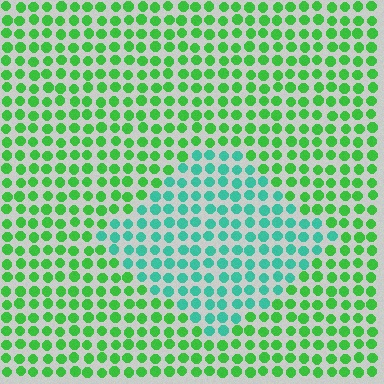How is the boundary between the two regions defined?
The boundary is defined purely by a slight shift in hue (about 43 degrees). Spacing, size, and orientation are identical on both sides.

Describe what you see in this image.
The image is filled with small green elements in a uniform arrangement. A diamond-shaped region is visible where the elements are tinted to a slightly different hue, forming a subtle color boundary.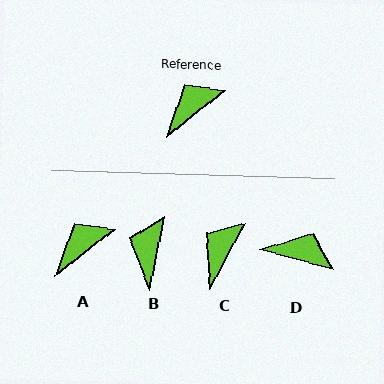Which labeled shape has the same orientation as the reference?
A.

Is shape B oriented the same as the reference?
No, it is off by about 41 degrees.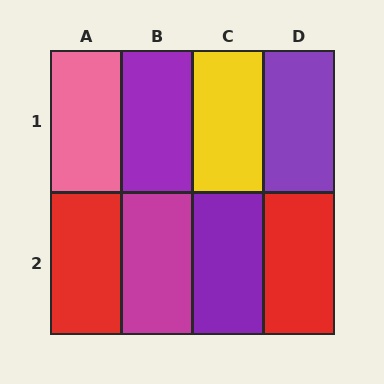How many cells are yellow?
1 cell is yellow.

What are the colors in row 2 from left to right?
Red, magenta, purple, red.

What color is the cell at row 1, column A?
Pink.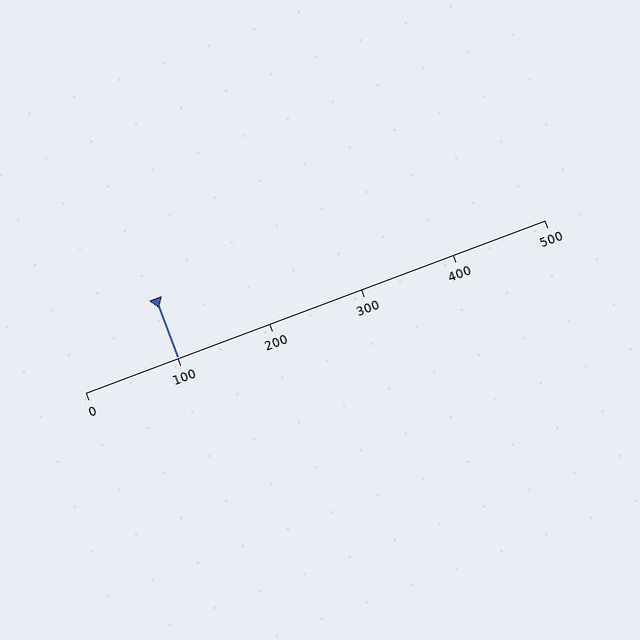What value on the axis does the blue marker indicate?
The marker indicates approximately 100.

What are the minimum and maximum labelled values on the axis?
The axis runs from 0 to 500.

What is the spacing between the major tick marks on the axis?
The major ticks are spaced 100 apart.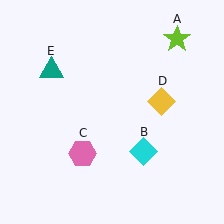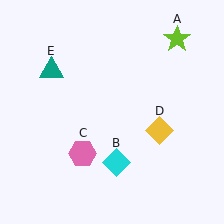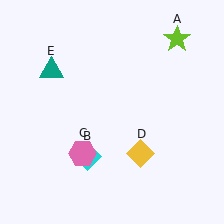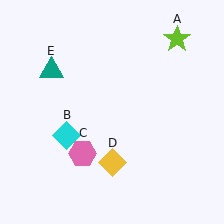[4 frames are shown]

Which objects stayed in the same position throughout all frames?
Lime star (object A) and pink hexagon (object C) and teal triangle (object E) remained stationary.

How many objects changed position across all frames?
2 objects changed position: cyan diamond (object B), yellow diamond (object D).